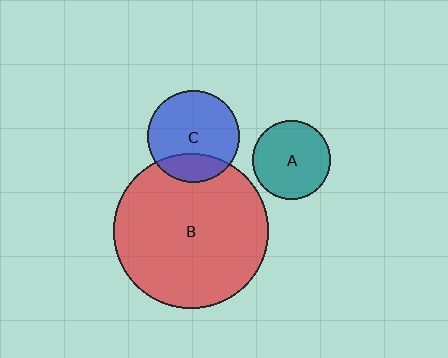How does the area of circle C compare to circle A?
Approximately 1.4 times.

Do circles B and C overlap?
Yes.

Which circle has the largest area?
Circle B (red).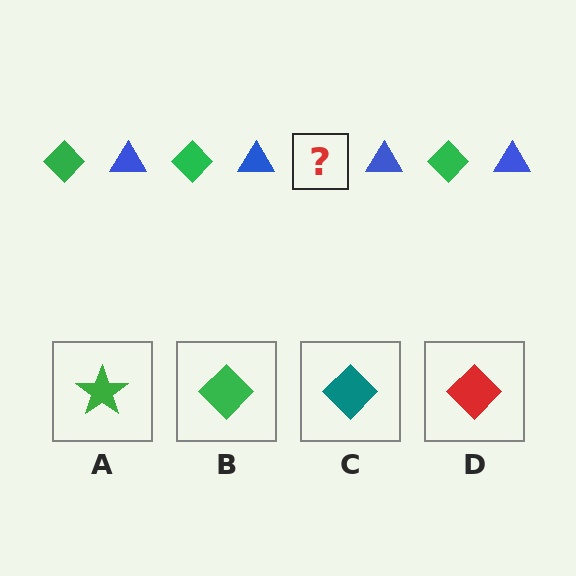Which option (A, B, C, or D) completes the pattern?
B.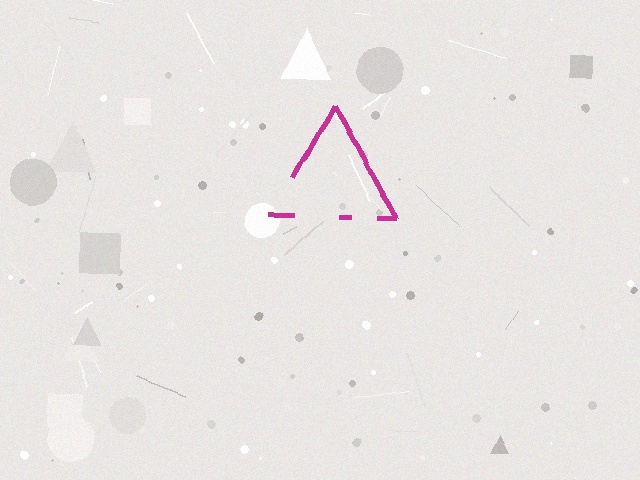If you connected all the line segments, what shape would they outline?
They would outline a triangle.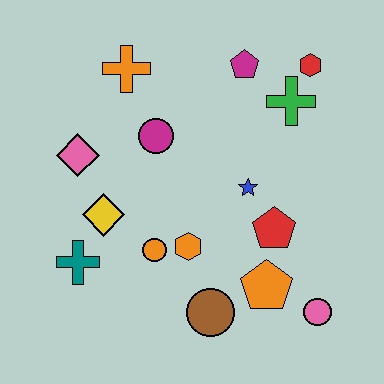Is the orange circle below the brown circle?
No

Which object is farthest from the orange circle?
The red hexagon is farthest from the orange circle.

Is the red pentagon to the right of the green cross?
No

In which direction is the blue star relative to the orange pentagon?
The blue star is above the orange pentagon.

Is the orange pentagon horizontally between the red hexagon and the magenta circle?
Yes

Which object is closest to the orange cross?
The magenta circle is closest to the orange cross.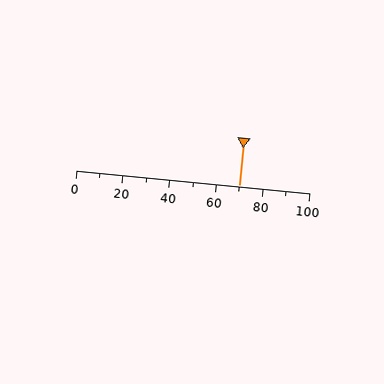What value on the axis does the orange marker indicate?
The marker indicates approximately 70.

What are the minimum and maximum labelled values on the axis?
The axis runs from 0 to 100.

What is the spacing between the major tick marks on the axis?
The major ticks are spaced 20 apart.